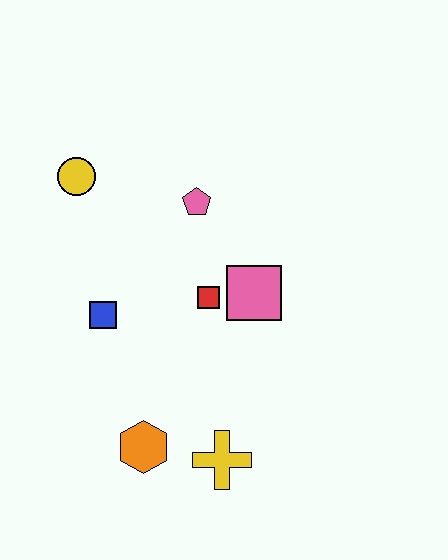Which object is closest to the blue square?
The red square is closest to the blue square.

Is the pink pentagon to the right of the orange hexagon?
Yes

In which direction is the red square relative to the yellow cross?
The red square is above the yellow cross.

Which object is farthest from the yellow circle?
The yellow cross is farthest from the yellow circle.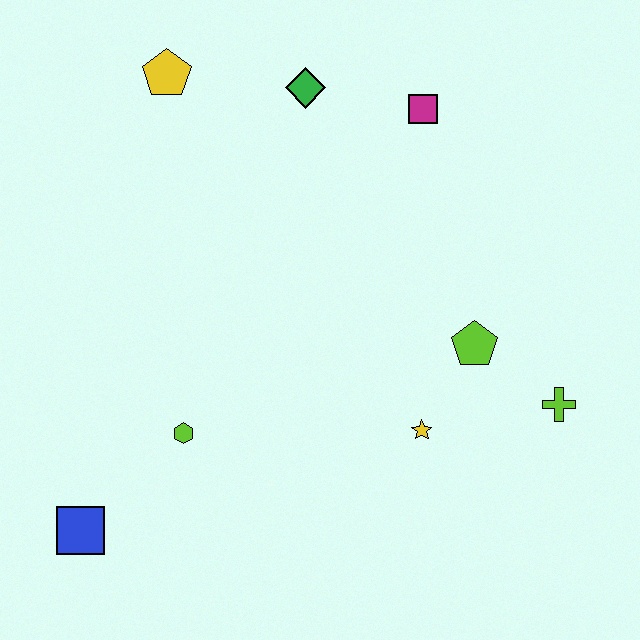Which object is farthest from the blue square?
The magenta square is farthest from the blue square.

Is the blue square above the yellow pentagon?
No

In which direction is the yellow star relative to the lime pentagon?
The yellow star is below the lime pentagon.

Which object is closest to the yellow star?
The lime pentagon is closest to the yellow star.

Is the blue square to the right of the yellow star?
No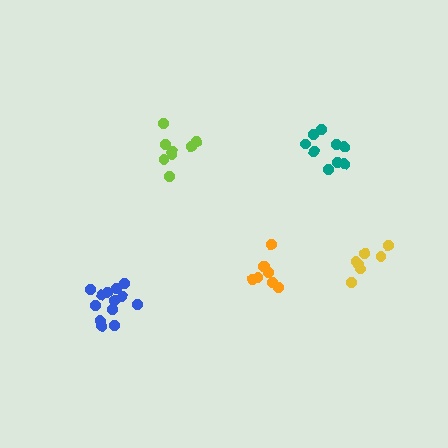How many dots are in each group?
Group 1: 13 dots, Group 2: 7 dots, Group 3: 8 dots, Group 4: 9 dots, Group 5: 8 dots (45 total).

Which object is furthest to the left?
The blue cluster is leftmost.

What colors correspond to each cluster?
The clusters are colored: blue, yellow, lime, teal, orange.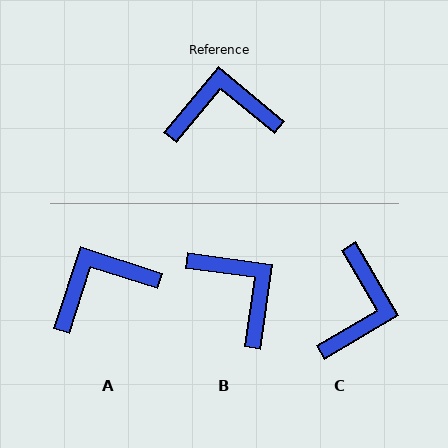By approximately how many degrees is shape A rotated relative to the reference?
Approximately 22 degrees counter-clockwise.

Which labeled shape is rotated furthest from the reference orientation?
C, about 110 degrees away.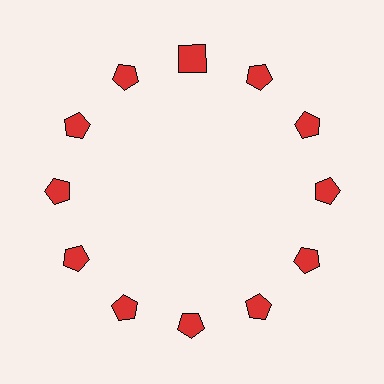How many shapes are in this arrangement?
There are 12 shapes arranged in a ring pattern.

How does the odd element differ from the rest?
It has a different shape: square instead of pentagon.